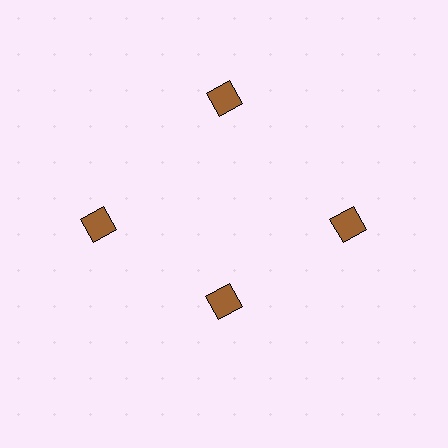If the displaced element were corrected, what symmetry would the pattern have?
It would have 4-fold rotational symmetry — the pattern would map onto itself every 90 degrees.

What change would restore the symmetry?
The symmetry would be restored by moving it outward, back onto the ring so that all 4 diamonds sit at equal angles and equal distance from the center.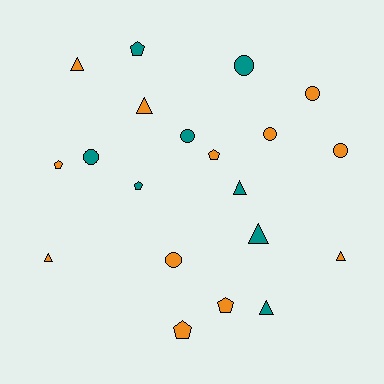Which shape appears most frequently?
Circle, with 7 objects.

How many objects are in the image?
There are 20 objects.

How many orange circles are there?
There are 4 orange circles.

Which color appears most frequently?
Orange, with 12 objects.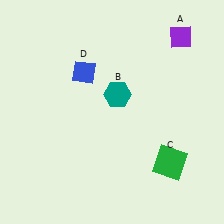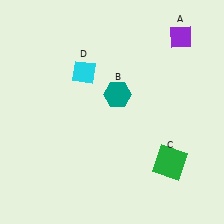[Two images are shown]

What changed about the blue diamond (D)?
In Image 1, D is blue. In Image 2, it changed to cyan.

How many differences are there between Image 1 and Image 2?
There is 1 difference between the two images.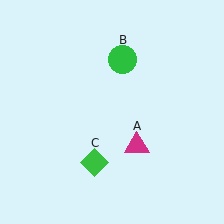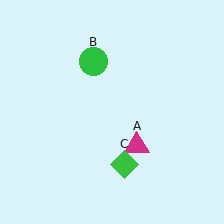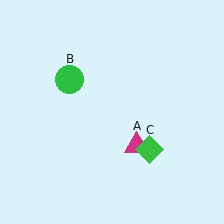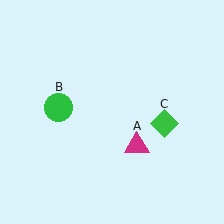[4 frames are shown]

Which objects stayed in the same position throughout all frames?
Magenta triangle (object A) remained stationary.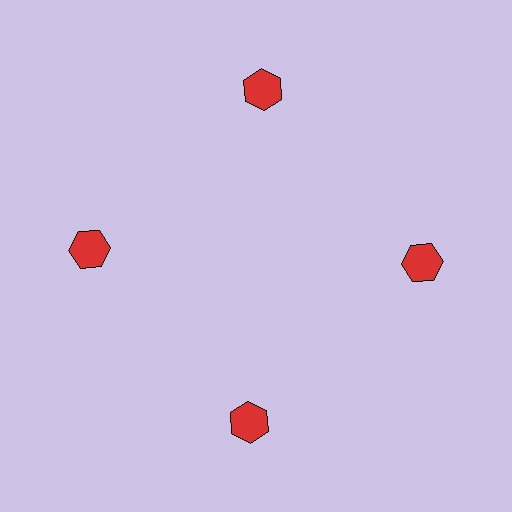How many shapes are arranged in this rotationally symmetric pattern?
There are 4 shapes, arranged in 4 groups of 1.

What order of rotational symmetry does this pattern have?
This pattern has 4-fold rotational symmetry.